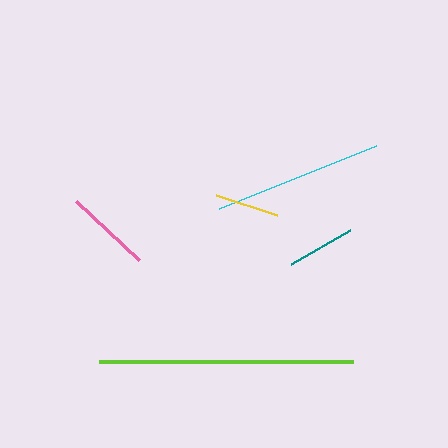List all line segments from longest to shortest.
From longest to shortest: lime, cyan, pink, teal, yellow.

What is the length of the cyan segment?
The cyan segment is approximately 170 pixels long.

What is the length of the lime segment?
The lime segment is approximately 254 pixels long.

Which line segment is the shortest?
The yellow line is the shortest at approximately 64 pixels.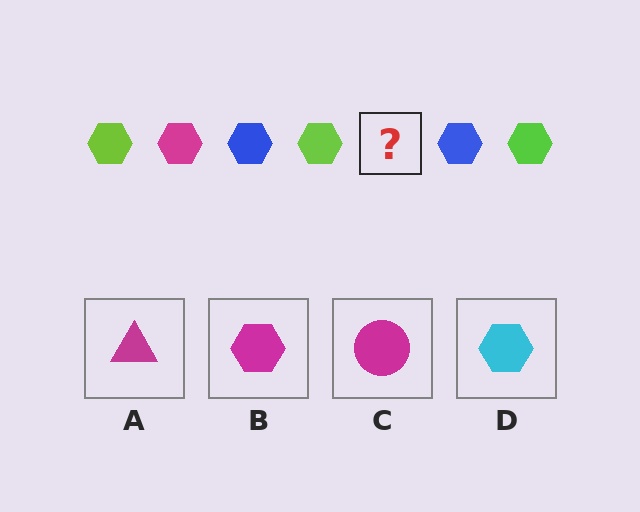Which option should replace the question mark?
Option B.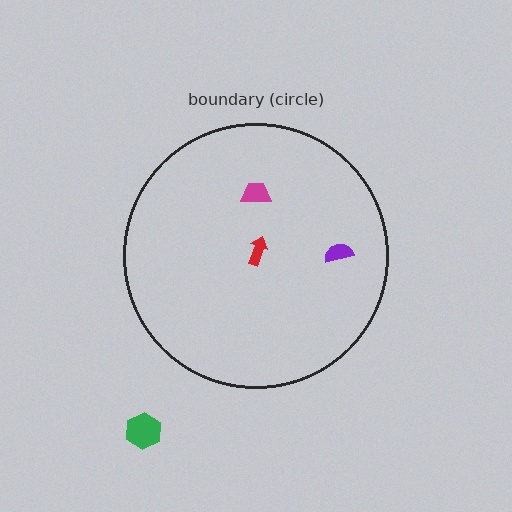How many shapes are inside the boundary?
3 inside, 1 outside.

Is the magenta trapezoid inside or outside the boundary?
Inside.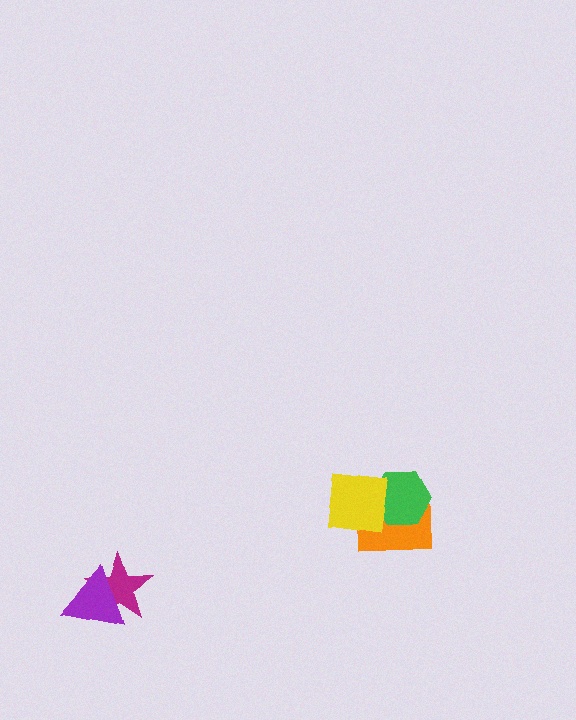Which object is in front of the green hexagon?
The yellow square is in front of the green hexagon.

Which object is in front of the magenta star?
The purple triangle is in front of the magenta star.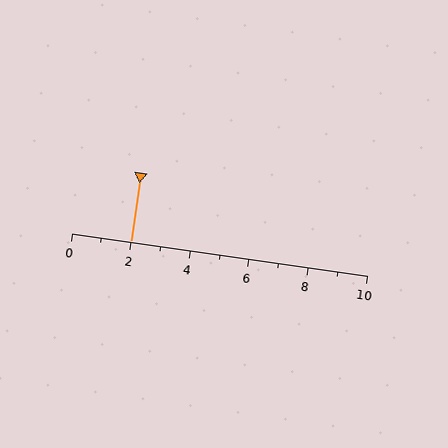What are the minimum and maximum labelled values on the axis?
The axis runs from 0 to 10.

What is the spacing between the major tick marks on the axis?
The major ticks are spaced 2 apart.